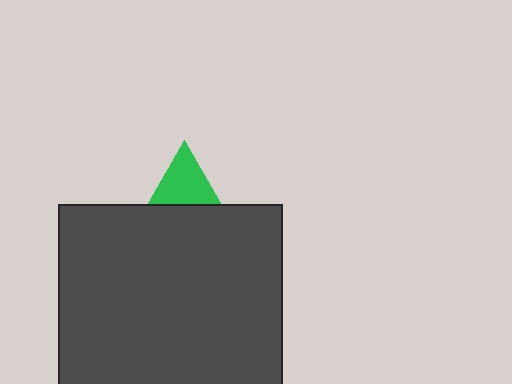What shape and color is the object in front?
The object in front is a dark gray square.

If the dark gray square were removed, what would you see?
You would see the complete green triangle.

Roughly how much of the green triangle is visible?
A small part of it is visible (roughly 30%).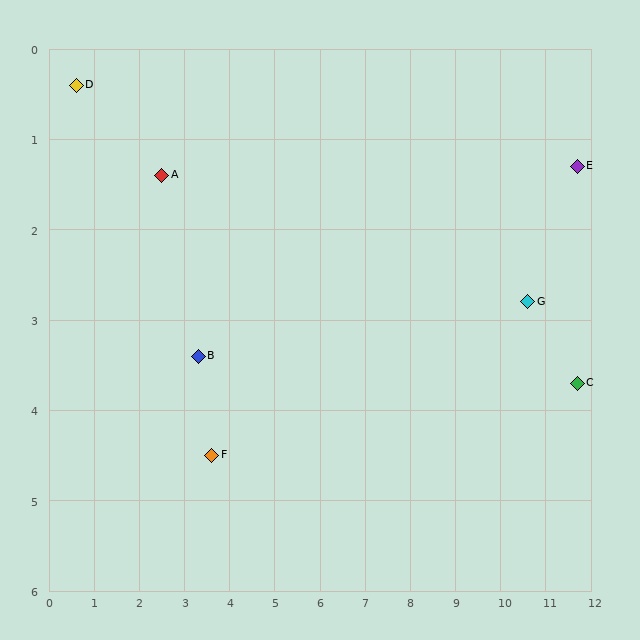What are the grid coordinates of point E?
Point E is at approximately (11.7, 1.3).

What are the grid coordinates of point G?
Point G is at approximately (10.6, 2.8).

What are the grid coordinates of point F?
Point F is at approximately (3.6, 4.5).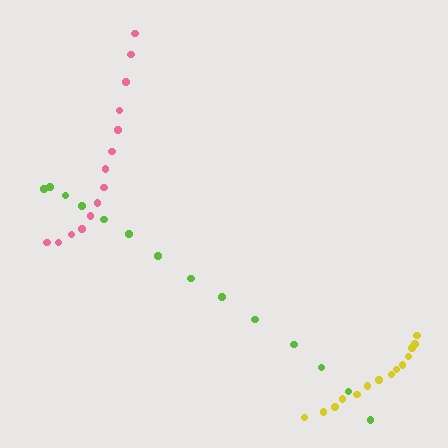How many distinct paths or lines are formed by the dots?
There are 3 distinct paths.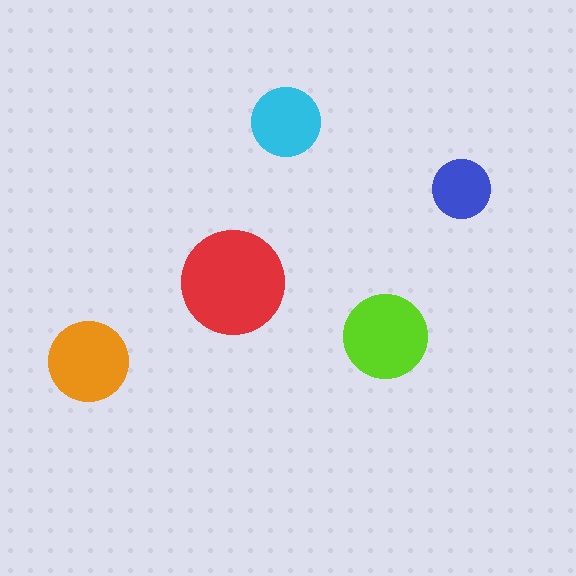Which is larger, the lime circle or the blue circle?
The lime one.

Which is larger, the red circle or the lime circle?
The red one.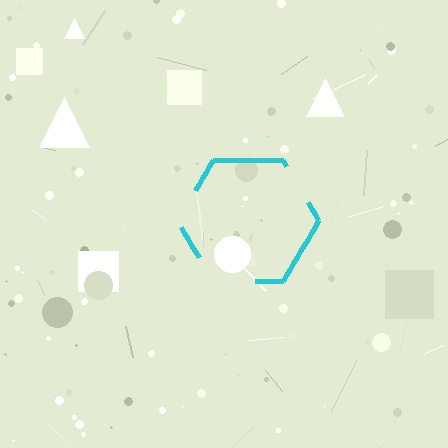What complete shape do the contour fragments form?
The contour fragments form a hexagon.